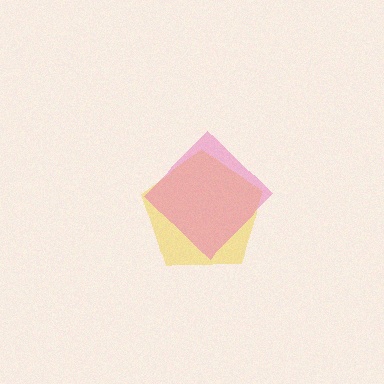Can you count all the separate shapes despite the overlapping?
Yes, there are 2 separate shapes.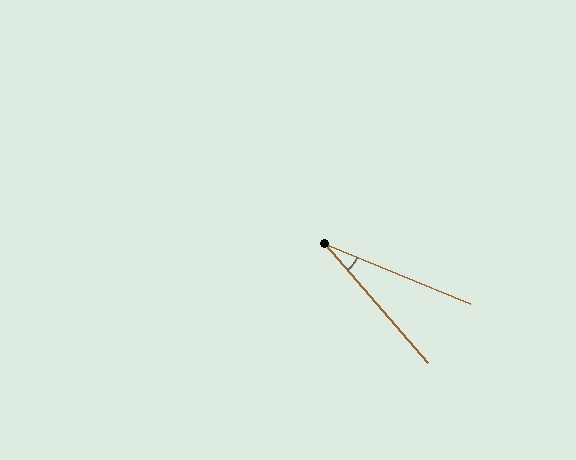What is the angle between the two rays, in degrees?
Approximately 27 degrees.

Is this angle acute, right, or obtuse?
It is acute.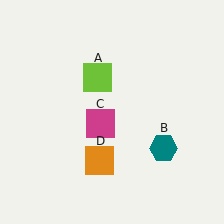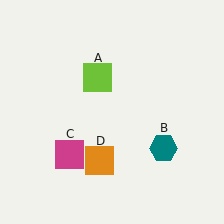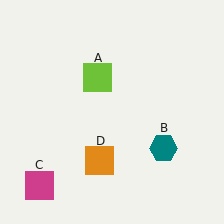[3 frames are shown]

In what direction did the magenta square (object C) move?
The magenta square (object C) moved down and to the left.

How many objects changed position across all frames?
1 object changed position: magenta square (object C).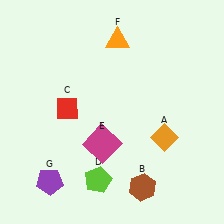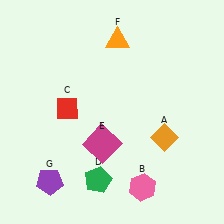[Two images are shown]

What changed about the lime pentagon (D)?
In Image 1, D is lime. In Image 2, it changed to green.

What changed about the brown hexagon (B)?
In Image 1, B is brown. In Image 2, it changed to pink.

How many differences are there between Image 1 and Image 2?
There are 2 differences between the two images.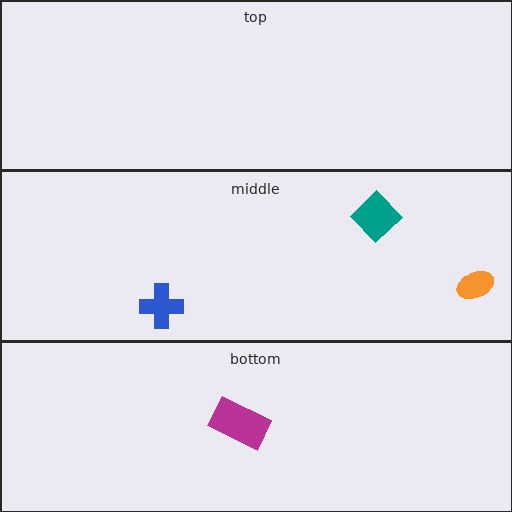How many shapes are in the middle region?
3.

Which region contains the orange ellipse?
The middle region.